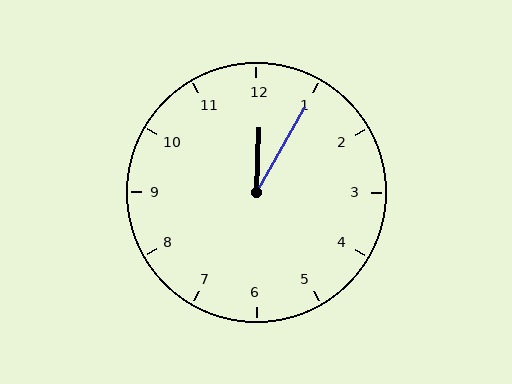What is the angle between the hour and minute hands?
Approximately 28 degrees.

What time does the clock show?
12:05.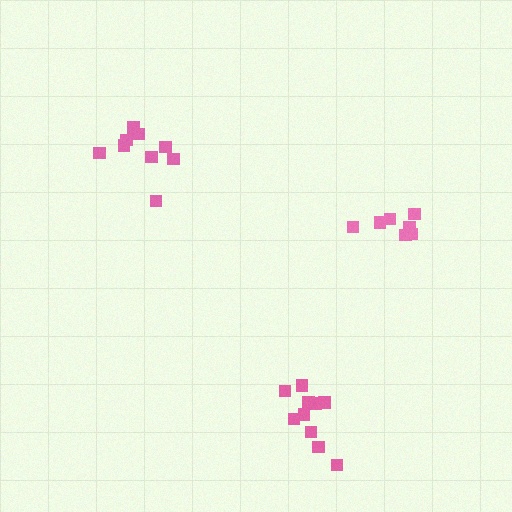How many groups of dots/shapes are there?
There are 3 groups.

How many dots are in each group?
Group 1: 7 dots, Group 2: 9 dots, Group 3: 10 dots (26 total).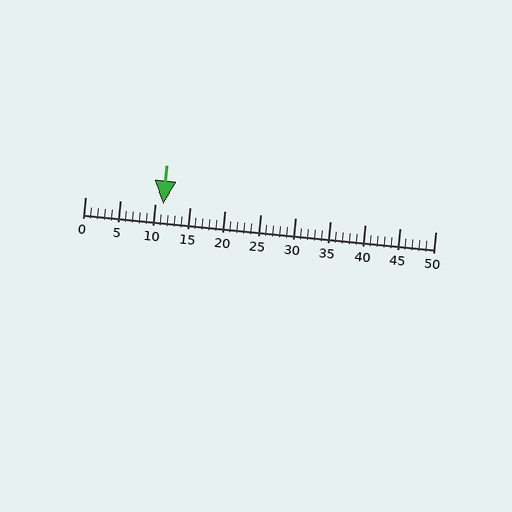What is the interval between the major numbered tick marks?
The major tick marks are spaced 5 units apart.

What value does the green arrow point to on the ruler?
The green arrow points to approximately 11.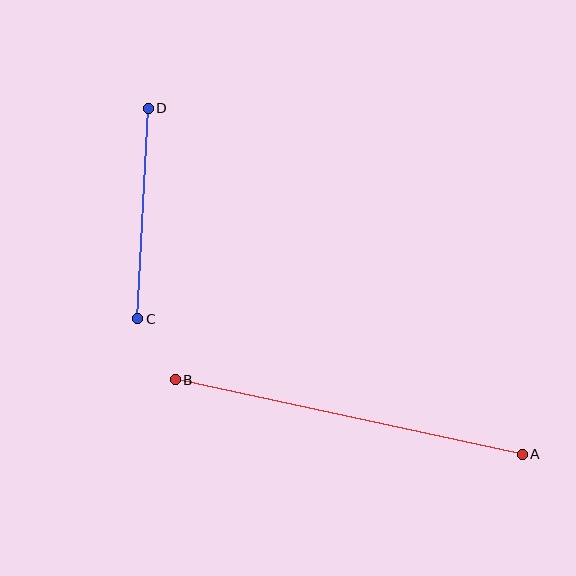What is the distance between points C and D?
The distance is approximately 211 pixels.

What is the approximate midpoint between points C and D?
The midpoint is at approximately (143, 213) pixels.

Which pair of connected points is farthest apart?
Points A and B are farthest apart.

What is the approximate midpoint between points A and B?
The midpoint is at approximately (349, 417) pixels.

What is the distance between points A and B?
The distance is approximately 355 pixels.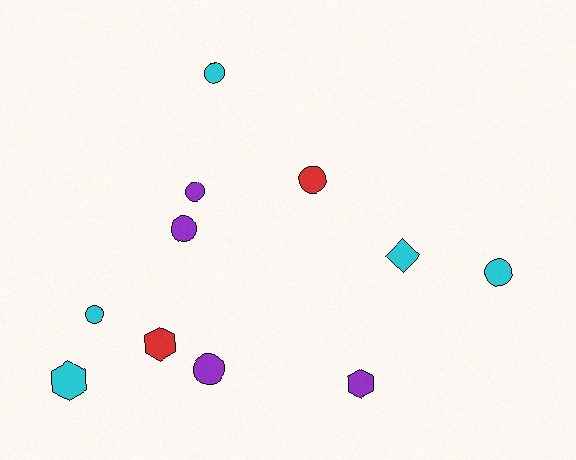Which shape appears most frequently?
Circle, with 7 objects.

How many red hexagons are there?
There is 1 red hexagon.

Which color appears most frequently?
Cyan, with 5 objects.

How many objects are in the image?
There are 11 objects.